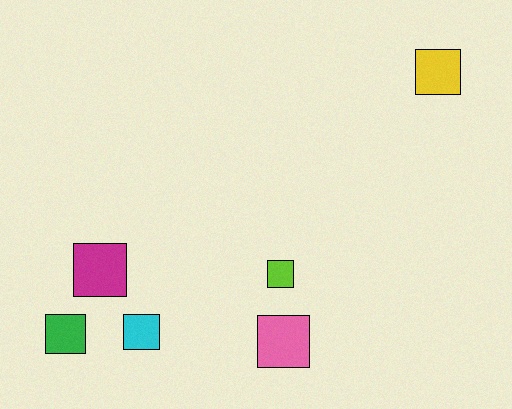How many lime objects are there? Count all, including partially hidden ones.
There is 1 lime object.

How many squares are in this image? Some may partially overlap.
There are 6 squares.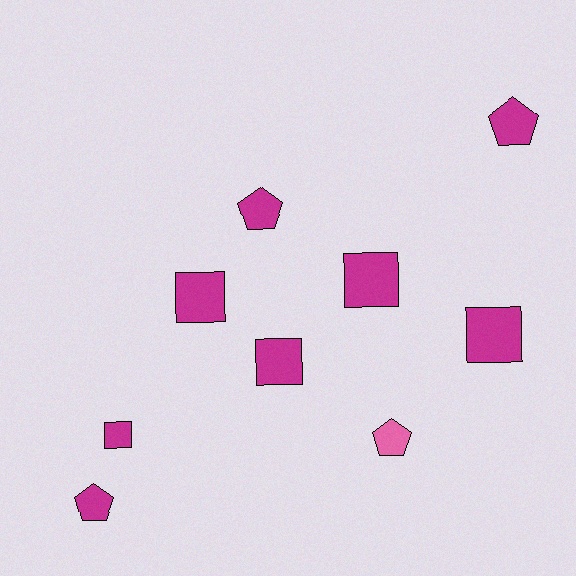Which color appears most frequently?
Magenta, with 8 objects.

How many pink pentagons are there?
There is 1 pink pentagon.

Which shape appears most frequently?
Square, with 5 objects.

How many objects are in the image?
There are 9 objects.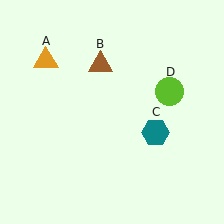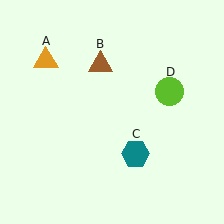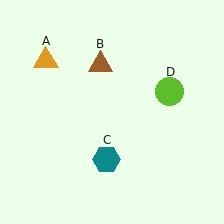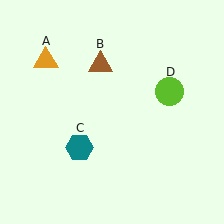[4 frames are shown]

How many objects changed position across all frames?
1 object changed position: teal hexagon (object C).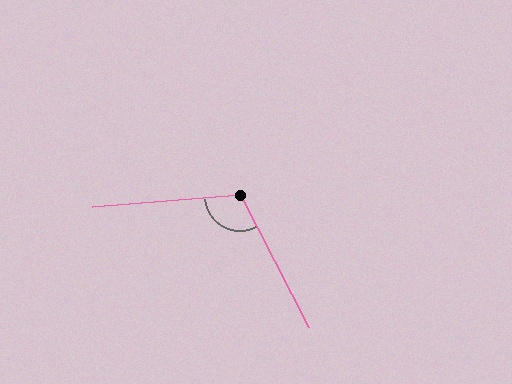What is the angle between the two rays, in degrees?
Approximately 113 degrees.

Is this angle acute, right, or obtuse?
It is obtuse.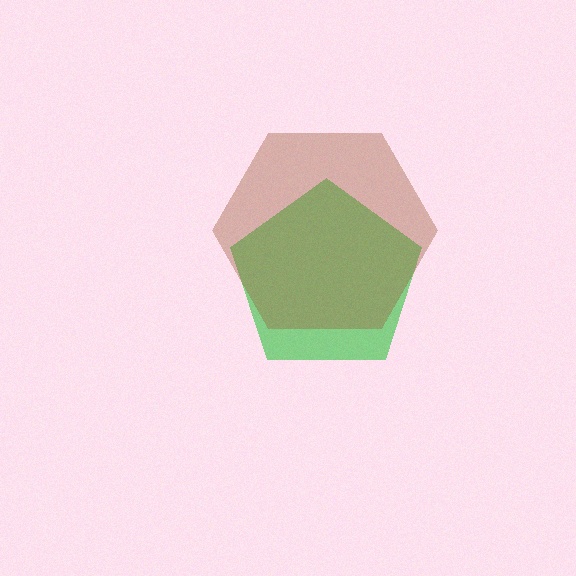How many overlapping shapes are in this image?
There are 2 overlapping shapes in the image.